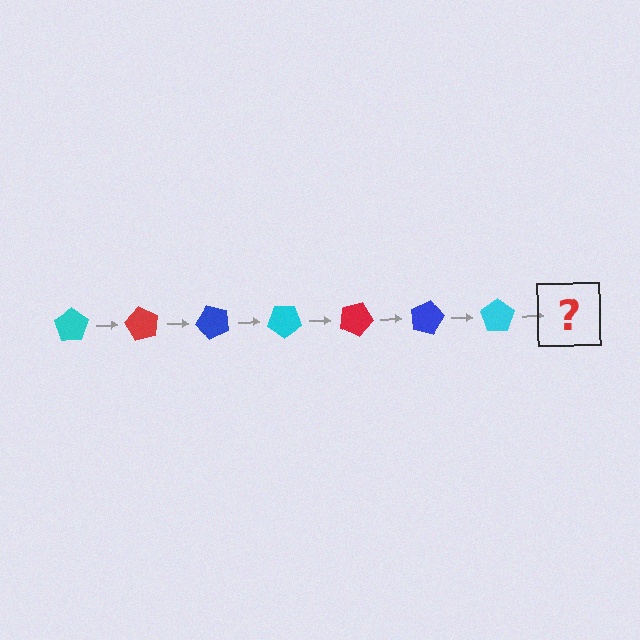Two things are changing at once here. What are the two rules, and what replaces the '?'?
The two rules are that it rotates 60 degrees each step and the color cycles through cyan, red, and blue. The '?' should be a red pentagon, rotated 420 degrees from the start.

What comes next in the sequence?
The next element should be a red pentagon, rotated 420 degrees from the start.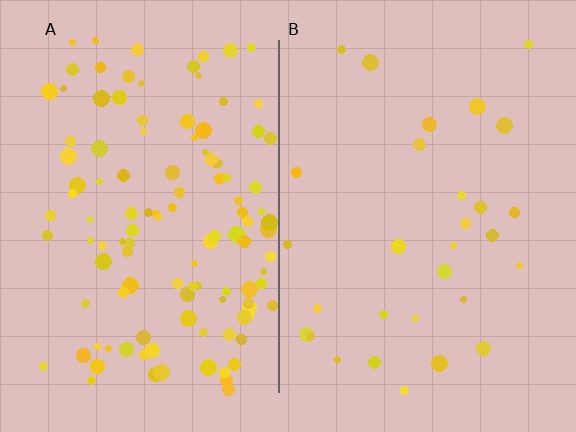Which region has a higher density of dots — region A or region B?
A (the left).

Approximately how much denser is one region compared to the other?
Approximately 4.0× — region A over region B.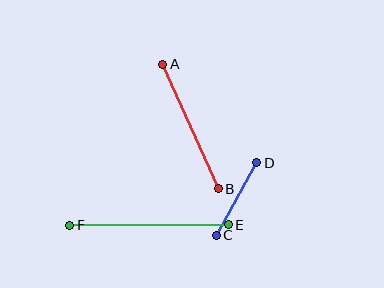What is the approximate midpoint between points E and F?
The midpoint is at approximately (149, 225) pixels.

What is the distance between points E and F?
The distance is approximately 158 pixels.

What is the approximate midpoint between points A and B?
The midpoint is at approximately (191, 126) pixels.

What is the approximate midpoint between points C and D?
The midpoint is at approximately (236, 199) pixels.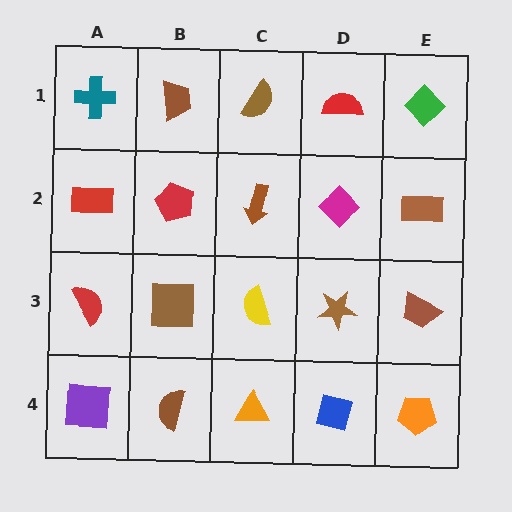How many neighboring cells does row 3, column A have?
3.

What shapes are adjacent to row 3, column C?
A brown arrow (row 2, column C), an orange triangle (row 4, column C), a brown square (row 3, column B), a brown star (row 3, column D).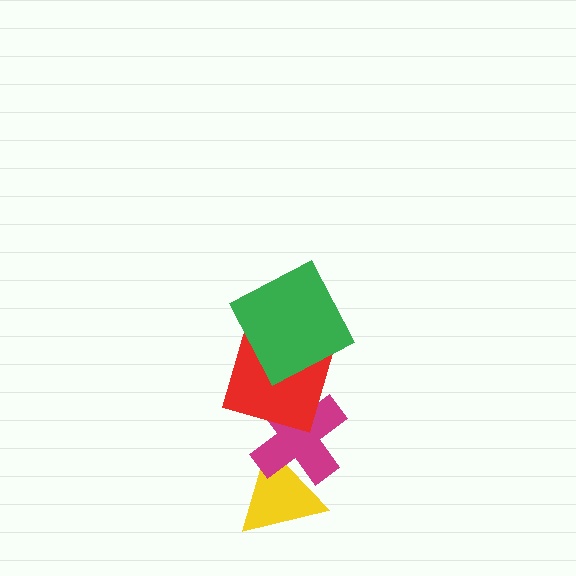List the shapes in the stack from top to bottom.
From top to bottom: the green square, the red square, the magenta cross, the yellow triangle.